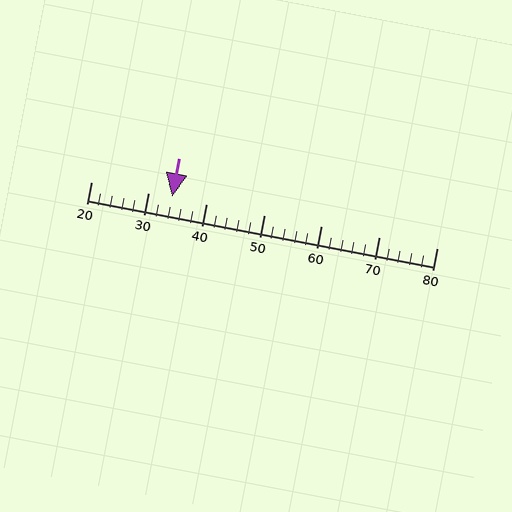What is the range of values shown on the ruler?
The ruler shows values from 20 to 80.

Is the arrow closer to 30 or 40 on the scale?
The arrow is closer to 30.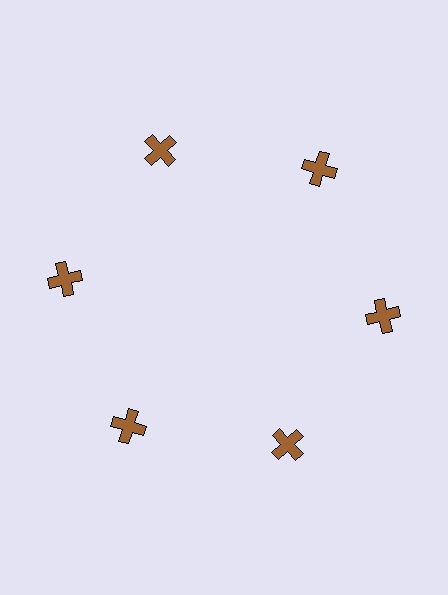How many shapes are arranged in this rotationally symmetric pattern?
There are 6 shapes, arranged in 6 groups of 1.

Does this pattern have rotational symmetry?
Yes, this pattern has 6-fold rotational symmetry. It looks the same after rotating 60 degrees around the center.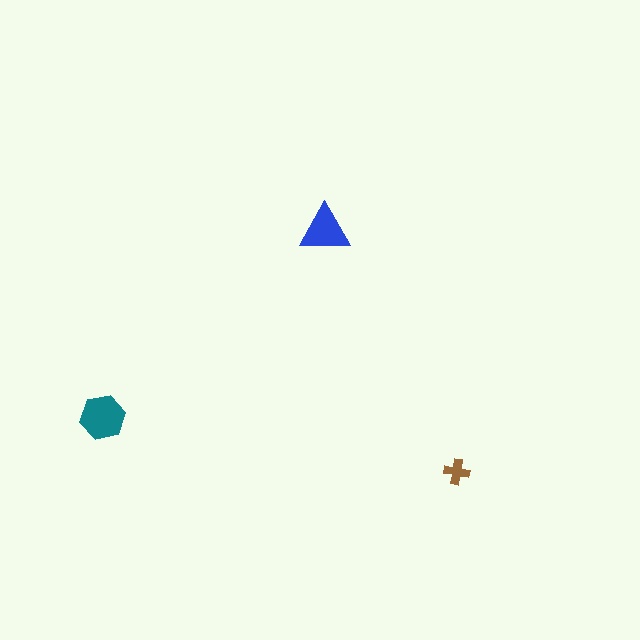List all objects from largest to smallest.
The teal hexagon, the blue triangle, the brown cross.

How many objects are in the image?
There are 3 objects in the image.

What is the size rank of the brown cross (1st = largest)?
3rd.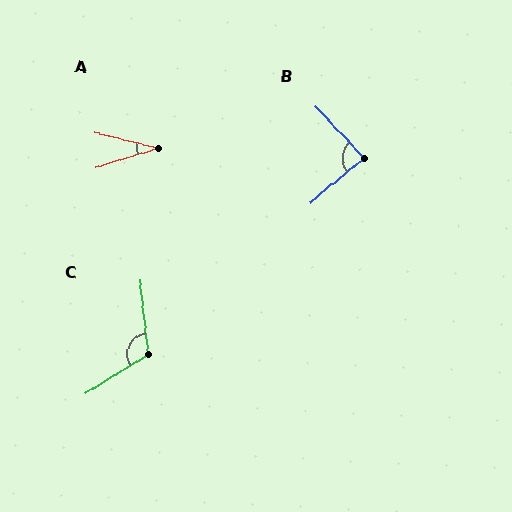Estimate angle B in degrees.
Approximately 87 degrees.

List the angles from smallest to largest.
A (31°), B (87°), C (115°).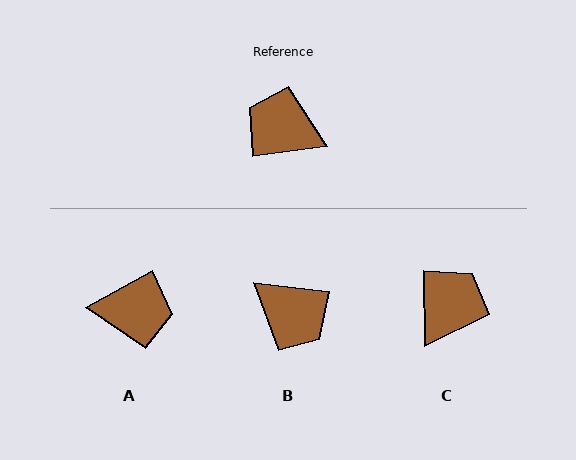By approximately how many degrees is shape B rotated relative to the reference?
Approximately 167 degrees counter-clockwise.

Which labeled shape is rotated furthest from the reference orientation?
B, about 167 degrees away.